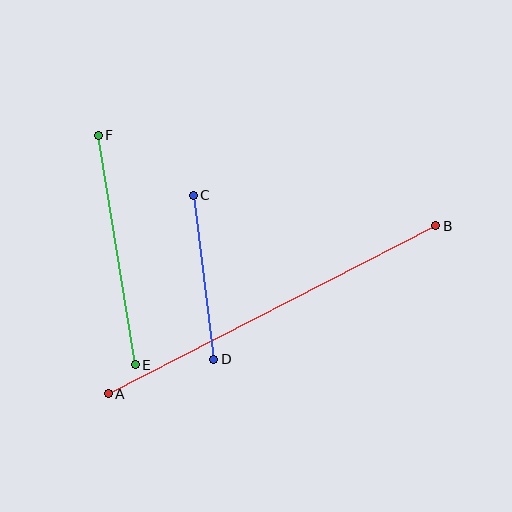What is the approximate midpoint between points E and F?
The midpoint is at approximately (117, 250) pixels.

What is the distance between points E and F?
The distance is approximately 233 pixels.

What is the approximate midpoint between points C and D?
The midpoint is at approximately (204, 277) pixels.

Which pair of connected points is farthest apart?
Points A and B are farthest apart.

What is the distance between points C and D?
The distance is approximately 165 pixels.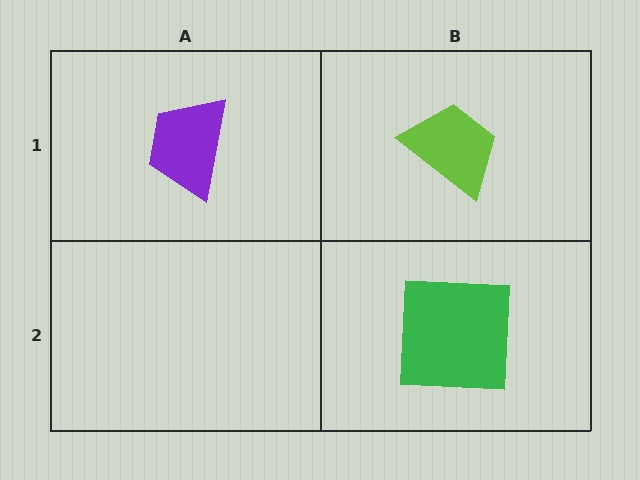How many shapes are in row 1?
2 shapes.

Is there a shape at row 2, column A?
No, that cell is empty.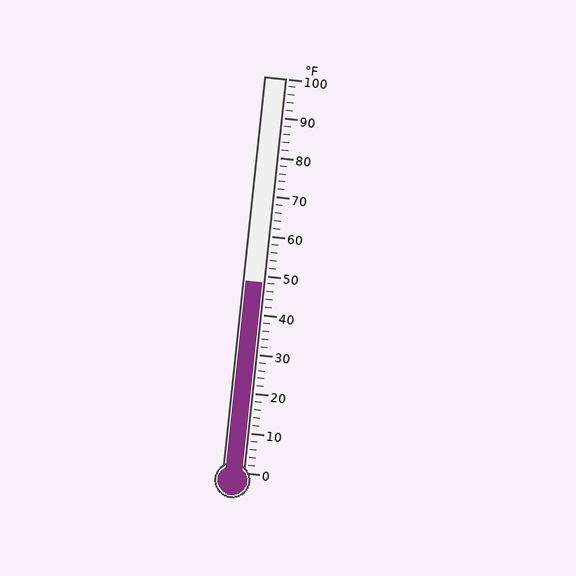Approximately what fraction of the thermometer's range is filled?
The thermometer is filled to approximately 50% of its range.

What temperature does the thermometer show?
The thermometer shows approximately 48°F.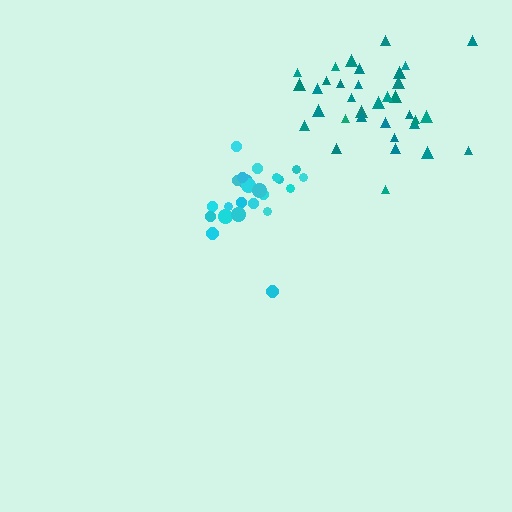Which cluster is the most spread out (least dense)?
Teal.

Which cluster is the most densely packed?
Cyan.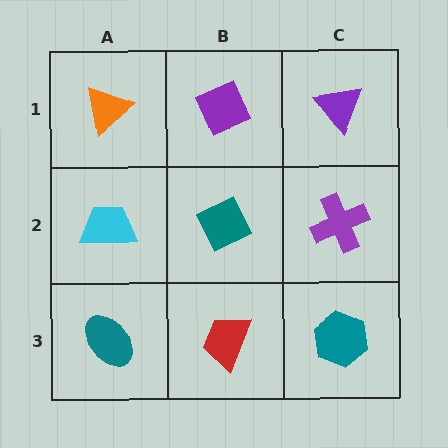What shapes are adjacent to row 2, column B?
A purple diamond (row 1, column B), a red trapezoid (row 3, column B), a cyan trapezoid (row 2, column A), a purple cross (row 2, column C).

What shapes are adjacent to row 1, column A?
A cyan trapezoid (row 2, column A), a purple diamond (row 1, column B).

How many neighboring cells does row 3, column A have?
2.